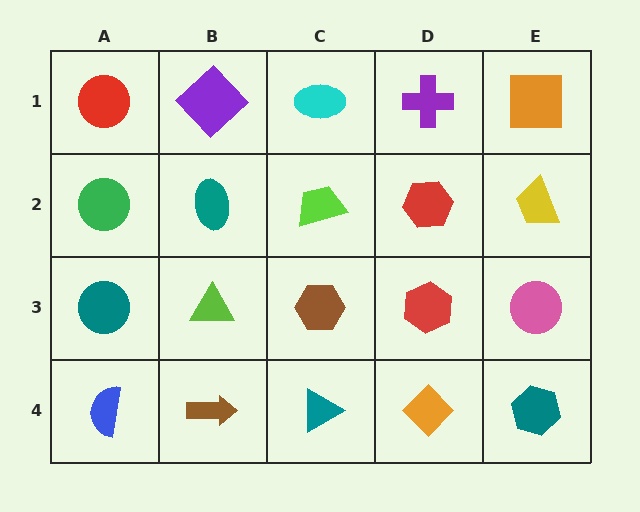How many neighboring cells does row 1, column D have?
3.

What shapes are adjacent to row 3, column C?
A lime trapezoid (row 2, column C), a teal triangle (row 4, column C), a lime triangle (row 3, column B), a red hexagon (row 3, column D).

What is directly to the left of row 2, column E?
A red hexagon.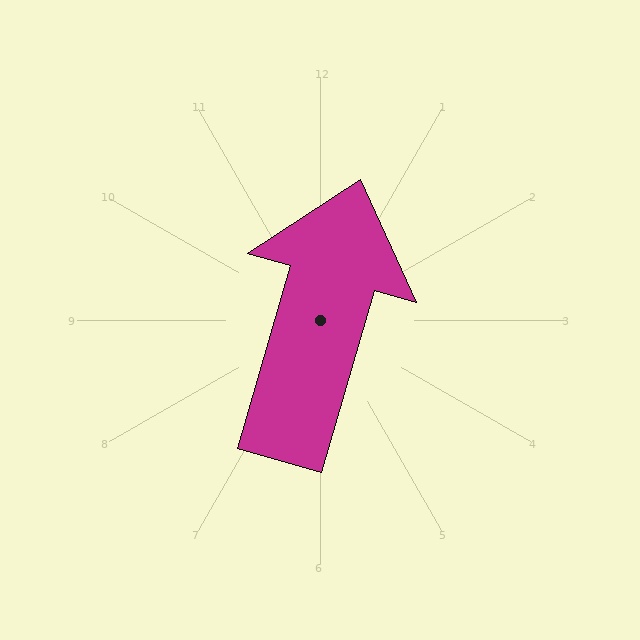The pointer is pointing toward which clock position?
Roughly 1 o'clock.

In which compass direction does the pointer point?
North.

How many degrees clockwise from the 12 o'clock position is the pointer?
Approximately 16 degrees.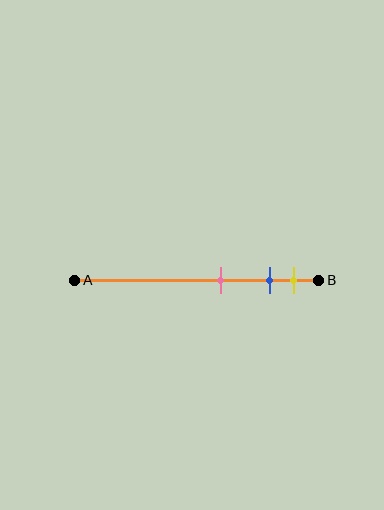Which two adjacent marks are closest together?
The blue and yellow marks are the closest adjacent pair.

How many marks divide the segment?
There are 3 marks dividing the segment.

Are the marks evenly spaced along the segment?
No, the marks are not evenly spaced.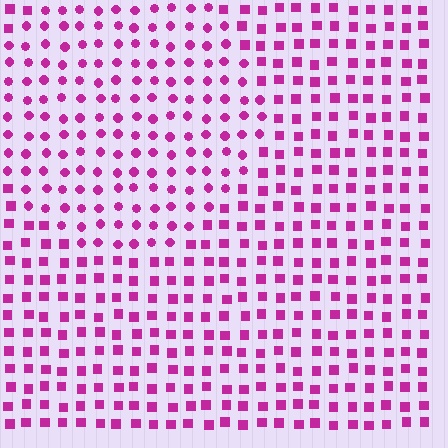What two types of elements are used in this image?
The image uses circles inside the circle region and squares outside it.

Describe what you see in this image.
The image is filled with small magenta elements arranged in a uniform grid. A circle-shaped region contains circles, while the surrounding area contains squares. The boundary is defined purely by the change in element shape.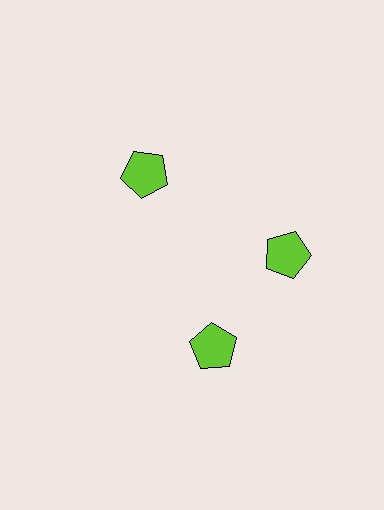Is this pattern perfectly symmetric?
No. The 3 lime pentagons are arranged in a ring, but one element near the 7 o'clock position is rotated out of alignment along the ring, breaking the 3-fold rotational symmetry.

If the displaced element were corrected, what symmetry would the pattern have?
It would have 3-fold rotational symmetry — the pattern would map onto itself every 120 degrees.